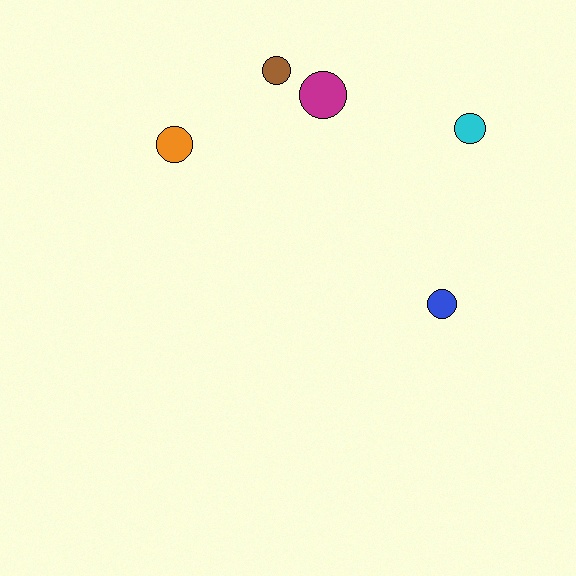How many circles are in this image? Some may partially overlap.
There are 5 circles.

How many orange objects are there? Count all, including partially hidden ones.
There is 1 orange object.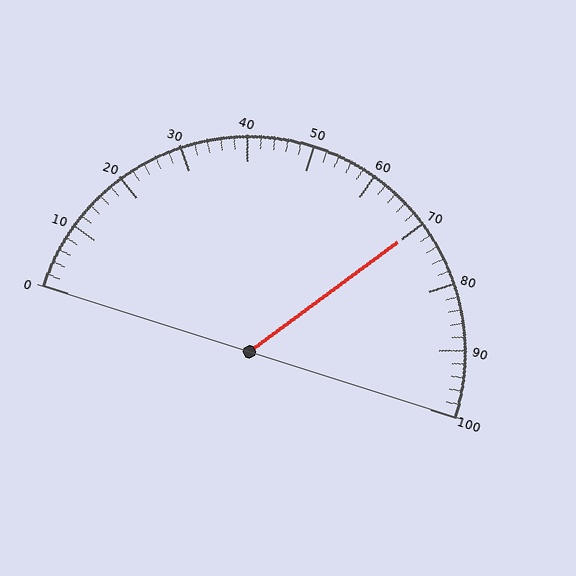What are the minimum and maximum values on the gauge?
The gauge ranges from 0 to 100.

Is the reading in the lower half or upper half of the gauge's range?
The reading is in the upper half of the range (0 to 100).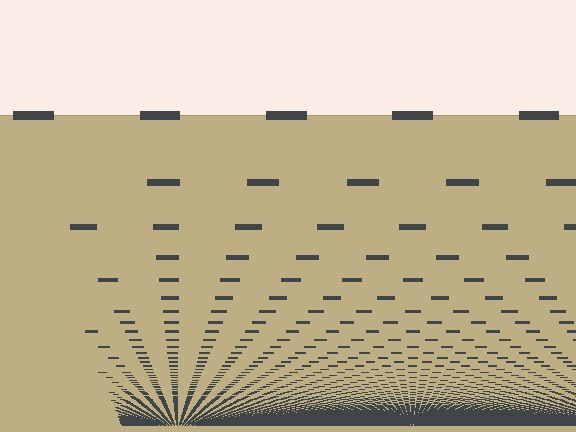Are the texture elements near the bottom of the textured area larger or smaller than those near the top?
Smaller. The gradient is inverted — elements near the bottom are smaller and denser.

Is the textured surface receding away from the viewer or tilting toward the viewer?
The surface appears to tilt toward the viewer. Texture elements get larger and sparser toward the top.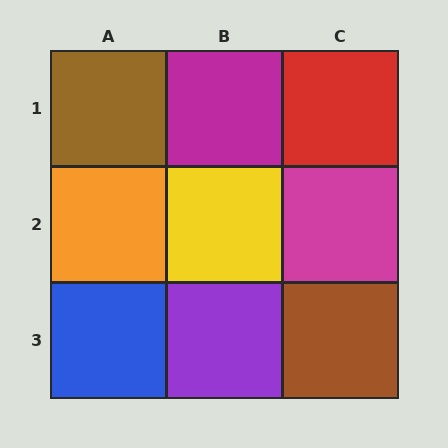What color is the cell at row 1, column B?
Magenta.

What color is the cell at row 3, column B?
Purple.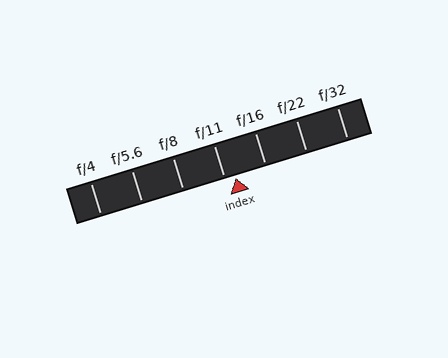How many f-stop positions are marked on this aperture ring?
There are 7 f-stop positions marked.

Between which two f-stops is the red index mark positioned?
The index mark is between f/11 and f/16.